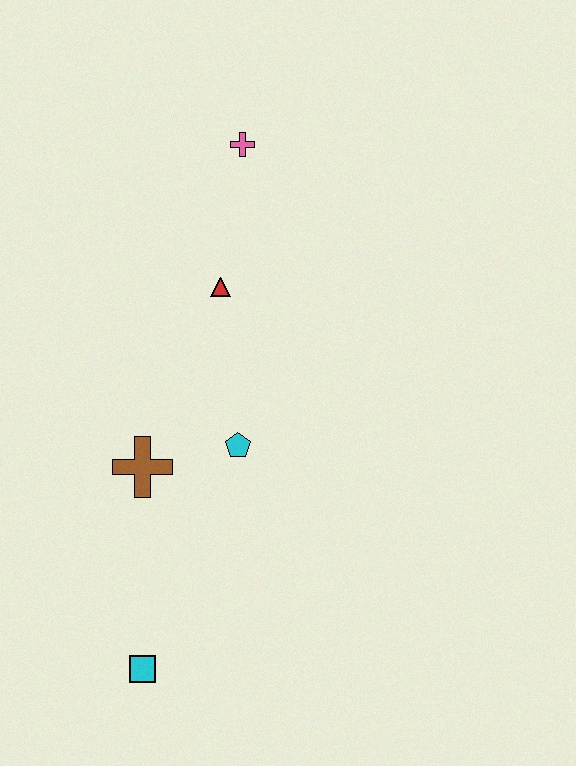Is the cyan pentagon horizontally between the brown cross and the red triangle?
No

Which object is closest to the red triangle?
The pink cross is closest to the red triangle.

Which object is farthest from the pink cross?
The cyan square is farthest from the pink cross.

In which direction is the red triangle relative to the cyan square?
The red triangle is above the cyan square.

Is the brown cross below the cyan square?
No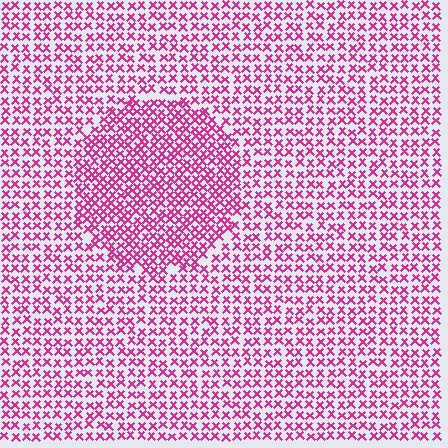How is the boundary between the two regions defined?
The boundary is defined by a change in element density (approximately 1.6x ratio). All elements are the same color, size, and shape.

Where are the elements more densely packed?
The elements are more densely packed inside the circle boundary.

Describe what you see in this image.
The image contains small magenta elements arranged at two different densities. A circle-shaped region is visible where the elements are more densely packed than the surrounding area.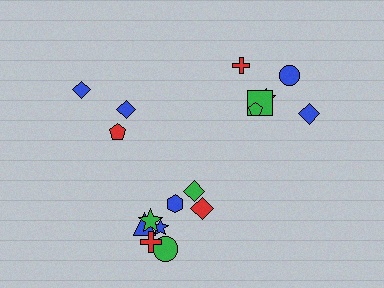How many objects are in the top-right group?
There are 6 objects.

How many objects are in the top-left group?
There are 3 objects.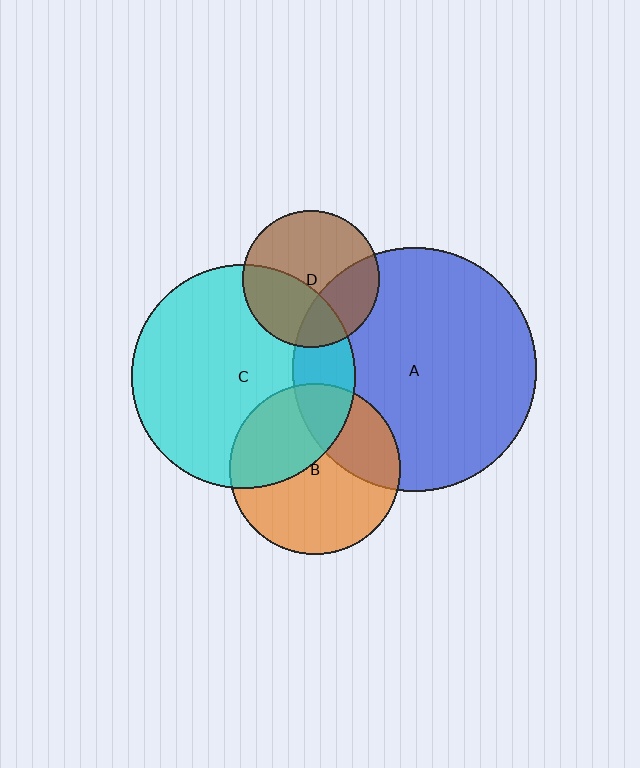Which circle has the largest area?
Circle A (blue).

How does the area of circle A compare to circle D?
Approximately 3.2 times.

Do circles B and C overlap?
Yes.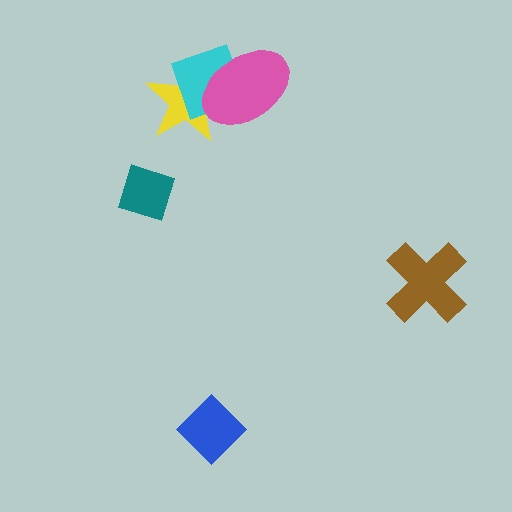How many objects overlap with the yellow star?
2 objects overlap with the yellow star.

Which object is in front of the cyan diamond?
The pink ellipse is in front of the cyan diamond.